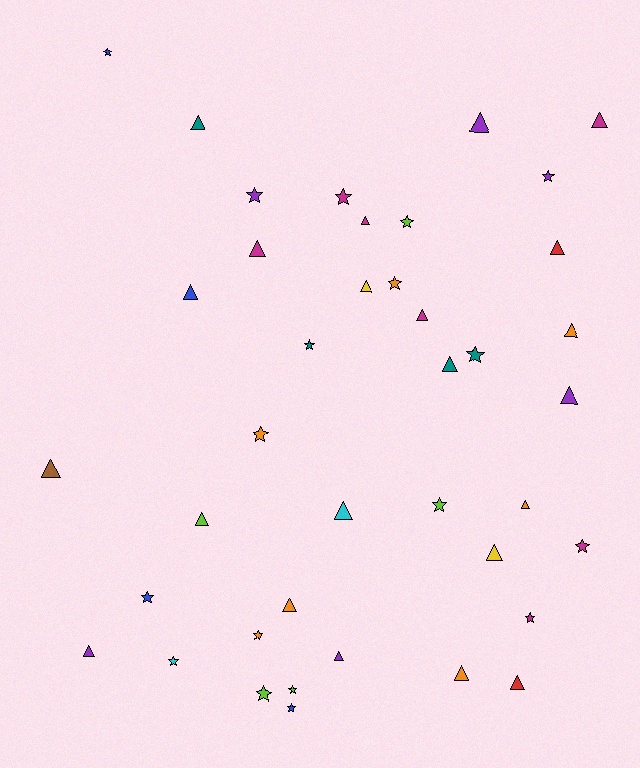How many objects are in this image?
There are 40 objects.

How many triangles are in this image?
There are 22 triangles.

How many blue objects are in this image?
There are 4 blue objects.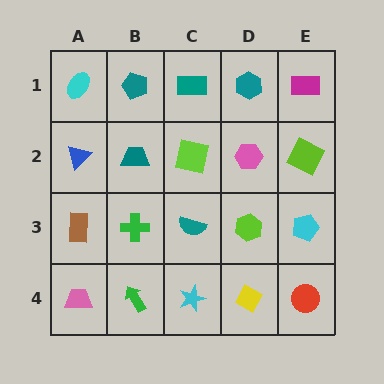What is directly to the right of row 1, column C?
A teal hexagon.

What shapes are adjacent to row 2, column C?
A teal rectangle (row 1, column C), a teal semicircle (row 3, column C), a teal trapezoid (row 2, column B), a pink hexagon (row 2, column D).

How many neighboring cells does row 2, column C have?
4.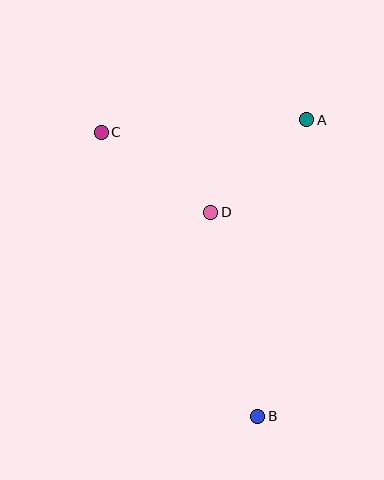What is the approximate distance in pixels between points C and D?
The distance between C and D is approximately 136 pixels.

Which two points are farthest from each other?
Points B and C are farthest from each other.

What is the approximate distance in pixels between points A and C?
The distance between A and C is approximately 206 pixels.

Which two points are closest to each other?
Points A and D are closest to each other.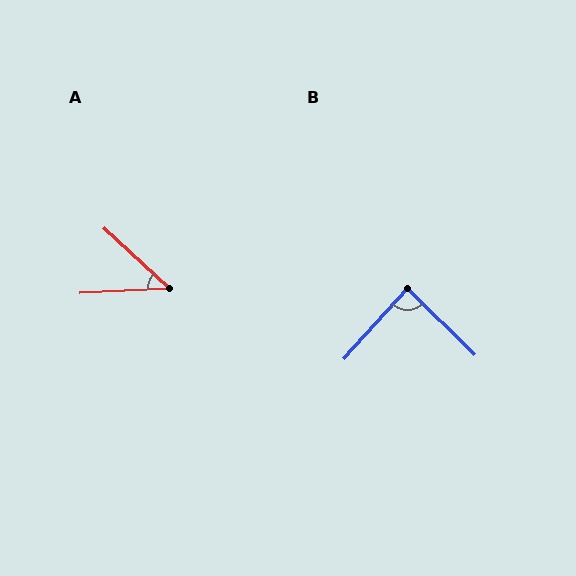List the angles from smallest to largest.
A (45°), B (88°).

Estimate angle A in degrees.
Approximately 45 degrees.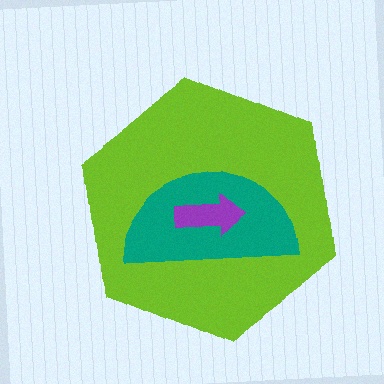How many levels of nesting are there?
3.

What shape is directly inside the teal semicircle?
The purple arrow.